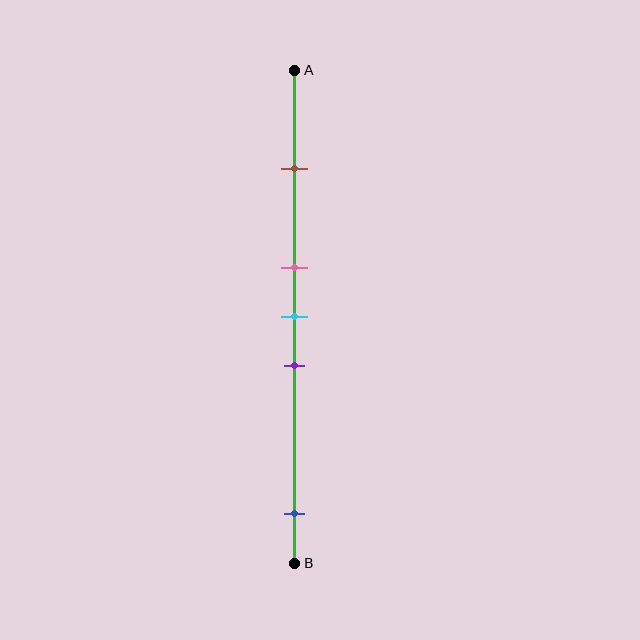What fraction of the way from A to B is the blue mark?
The blue mark is approximately 90% (0.9) of the way from A to B.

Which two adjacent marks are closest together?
The pink and cyan marks are the closest adjacent pair.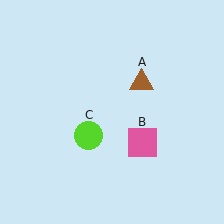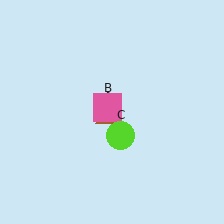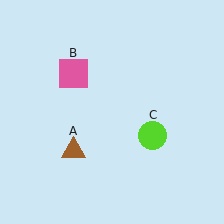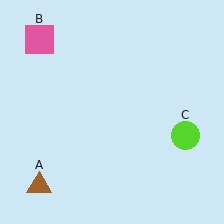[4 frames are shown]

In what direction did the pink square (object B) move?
The pink square (object B) moved up and to the left.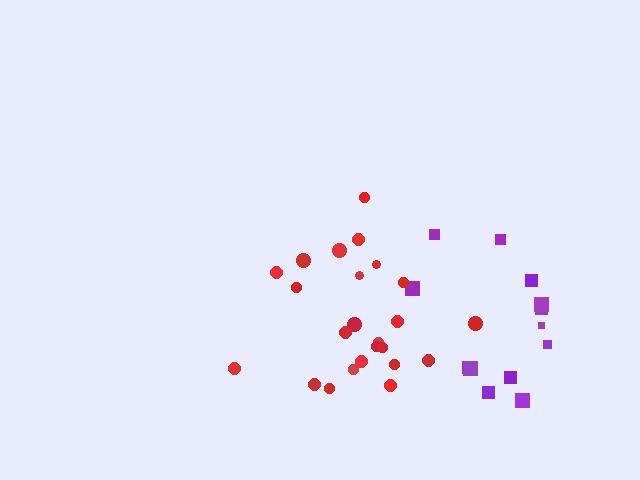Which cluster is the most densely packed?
Red.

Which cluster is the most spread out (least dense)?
Purple.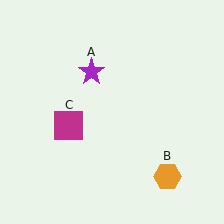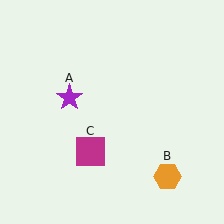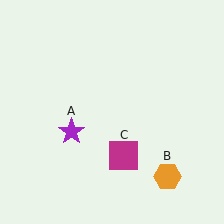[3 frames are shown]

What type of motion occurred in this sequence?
The purple star (object A), magenta square (object C) rotated counterclockwise around the center of the scene.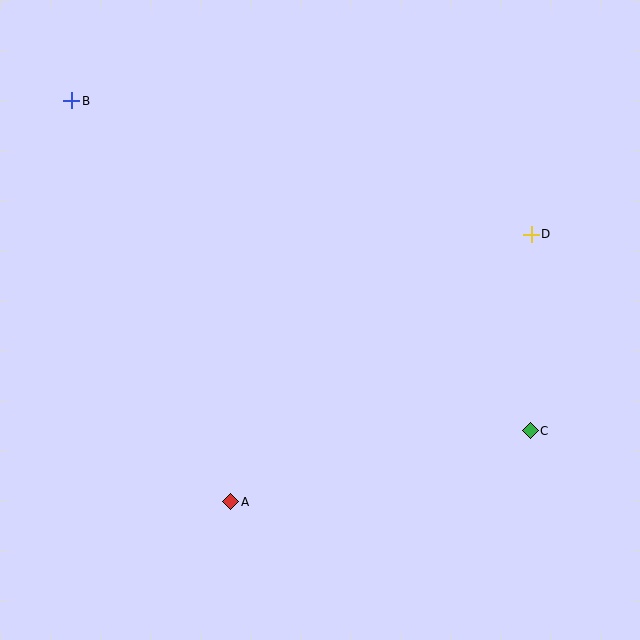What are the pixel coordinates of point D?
Point D is at (531, 234).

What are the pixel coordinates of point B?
Point B is at (72, 101).